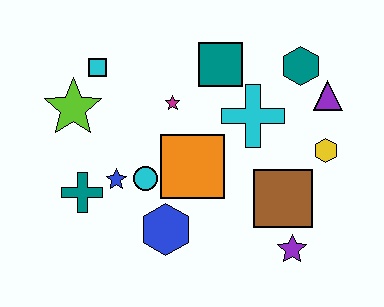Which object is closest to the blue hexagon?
The cyan circle is closest to the blue hexagon.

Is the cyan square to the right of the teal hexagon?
No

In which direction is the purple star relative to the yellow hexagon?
The purple star is below the yellow hexagon.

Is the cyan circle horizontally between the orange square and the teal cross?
Yes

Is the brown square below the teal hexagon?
Yes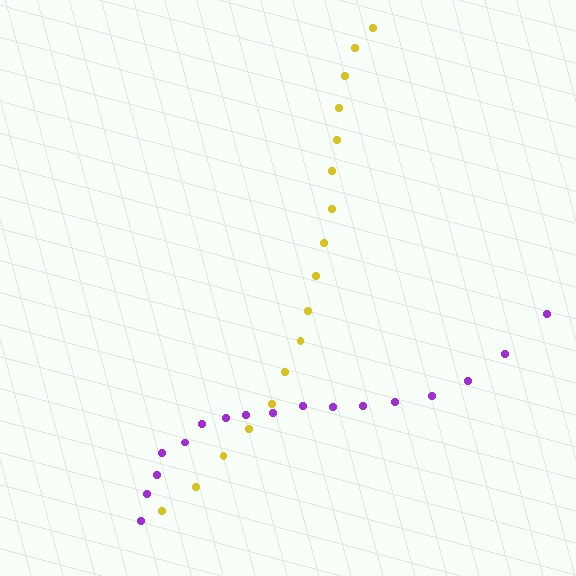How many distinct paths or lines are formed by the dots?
There are 2 distinct paths.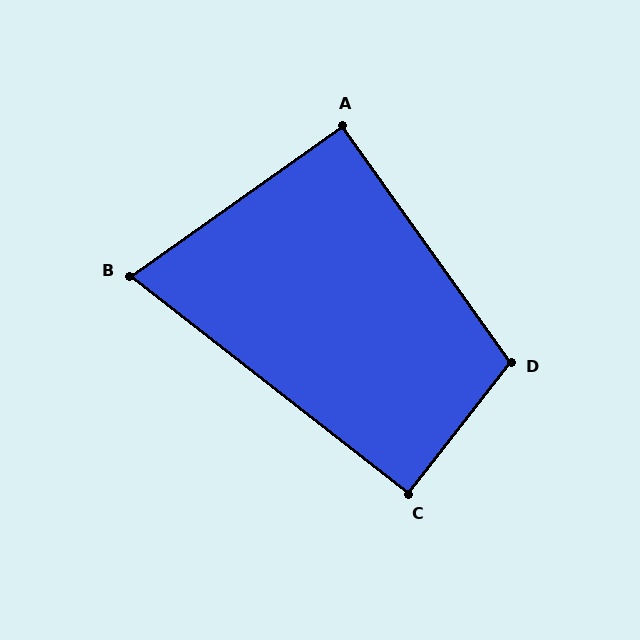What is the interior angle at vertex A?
Approximately 90 degrees (approximately right).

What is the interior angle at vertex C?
Approximately 90 degrees (approximately right).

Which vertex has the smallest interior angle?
B, at approximately 73 degrees.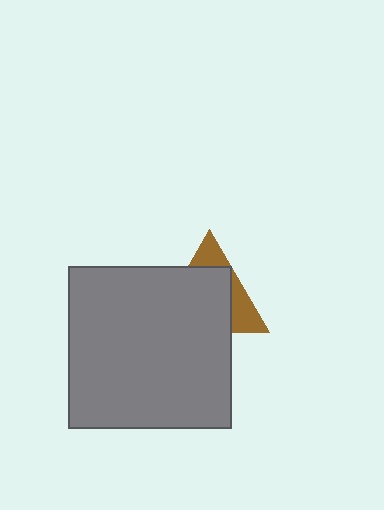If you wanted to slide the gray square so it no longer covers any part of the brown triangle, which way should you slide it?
Slide it toward the lower-left — that is the most direct way to separate the two shapes.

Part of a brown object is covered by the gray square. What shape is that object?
It is a triangle.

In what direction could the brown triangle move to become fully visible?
The brown triangle could move toward the upper-right. That would shift it out from behind the gray square entirely.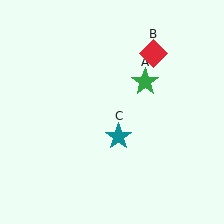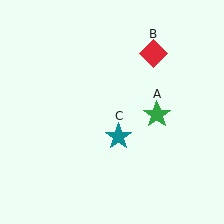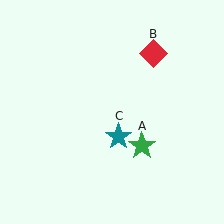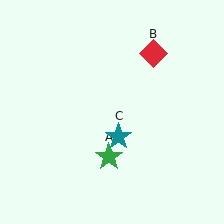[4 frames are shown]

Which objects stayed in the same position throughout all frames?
Red diamond (object B) and teal star (object C) remained stationary.